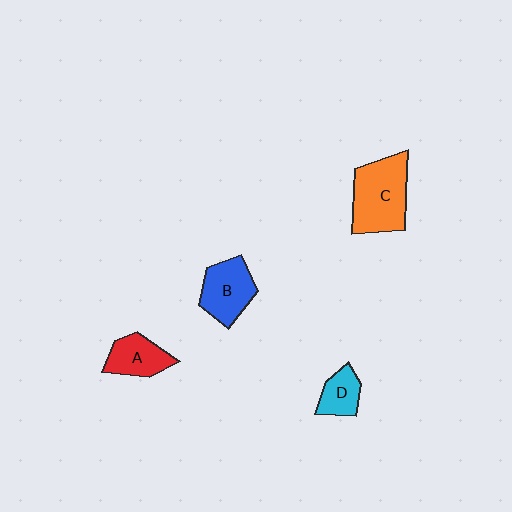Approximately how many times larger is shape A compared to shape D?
Approximately 1.3 times.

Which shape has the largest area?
Shape C (orange).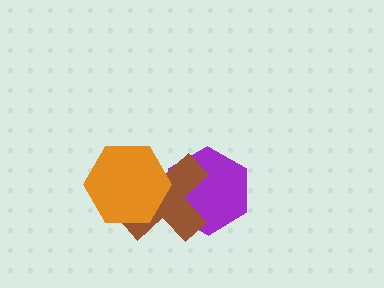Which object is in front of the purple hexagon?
The brown cross is in front of the purple hexagon.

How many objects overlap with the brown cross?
2 objects overlap with the brown cross.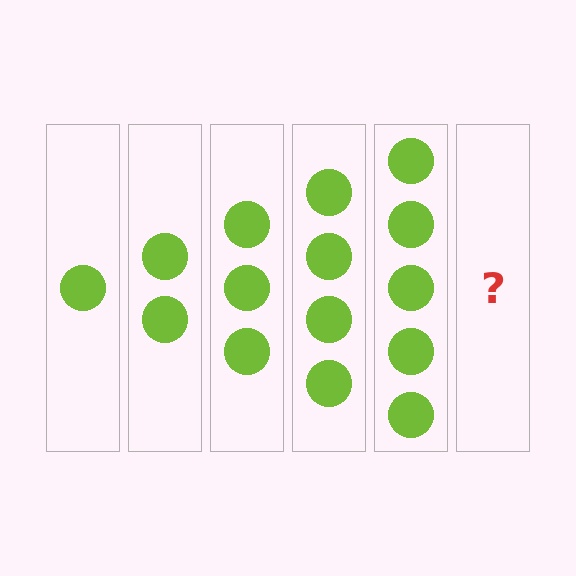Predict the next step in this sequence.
The next step is 6 circles.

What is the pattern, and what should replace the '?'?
The pattern is that each step adds one more circle. The '?' should be 6 circles.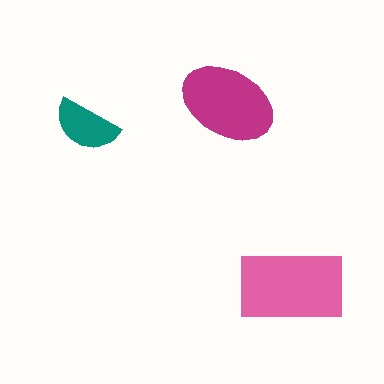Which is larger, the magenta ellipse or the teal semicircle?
The magenta ellipse.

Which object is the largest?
The pink rectangle.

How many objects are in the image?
There are 3 objects in the image.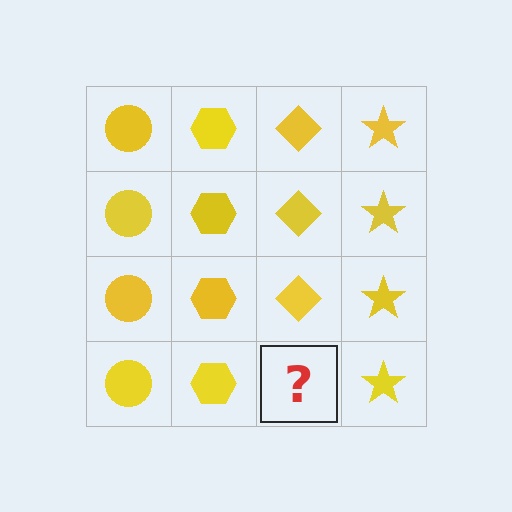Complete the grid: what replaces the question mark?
The question mark should be replaced with a yellow diamond.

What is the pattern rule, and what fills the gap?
The rule is that each column has a consistent shape. The gap should be filled with a yellow diamond.